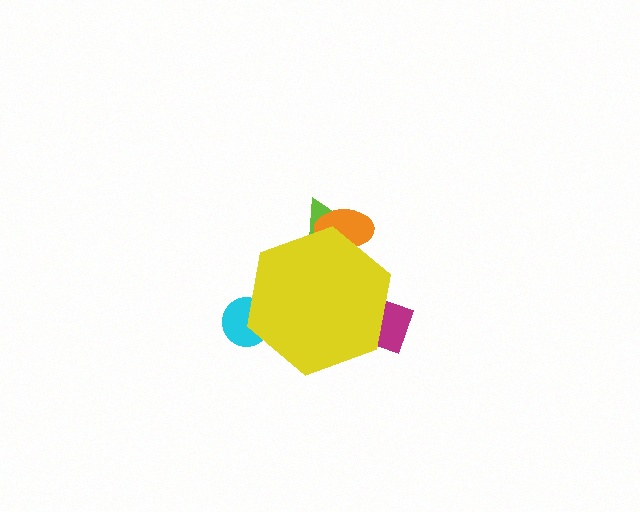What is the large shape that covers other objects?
A yellow hexagon.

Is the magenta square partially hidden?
Yes, the magenta square is partially hidden behind the yellow hexagon.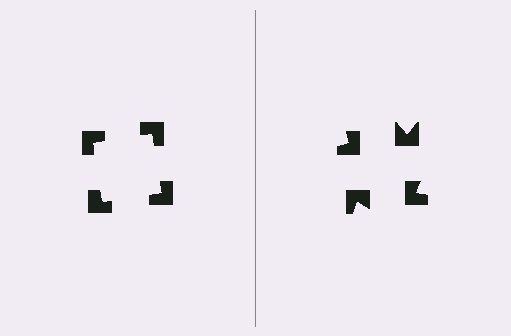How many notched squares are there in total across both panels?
8 — 4 on each side.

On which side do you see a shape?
An illusory square appears on the left side. On the right side the wedge cuts are rotated, so no coherent shape forms.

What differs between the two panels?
The notched squares are positioned identically on both sides; only the wedge orientations differ. On the left they align to a square; on the right they are misaligned.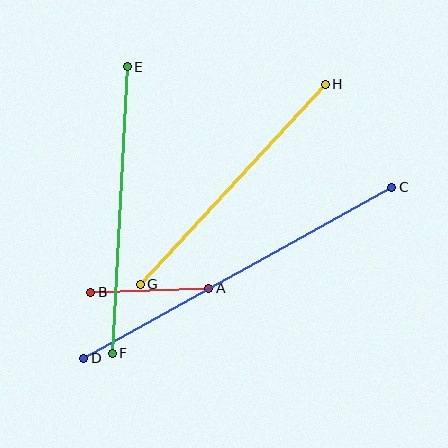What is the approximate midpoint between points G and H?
The midpoint is at approximately (233, 184) pixels.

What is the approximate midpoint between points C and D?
The midpoint is at approximately (238, 273) pixels.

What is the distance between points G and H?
The distance is approximately 272 pixels.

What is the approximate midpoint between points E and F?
The midpoint is at approximately (120, 210) pixels.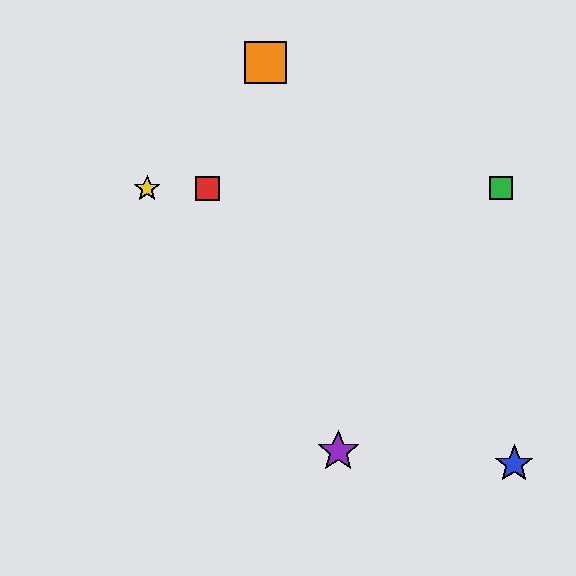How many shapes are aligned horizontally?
3 shapes (the red square, the green square, the yellow star) are aligned horizontally.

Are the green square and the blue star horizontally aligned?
No, the green square is at y≈188 and the blue star is at y≈464.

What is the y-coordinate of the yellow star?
The yellow star is at y≈188.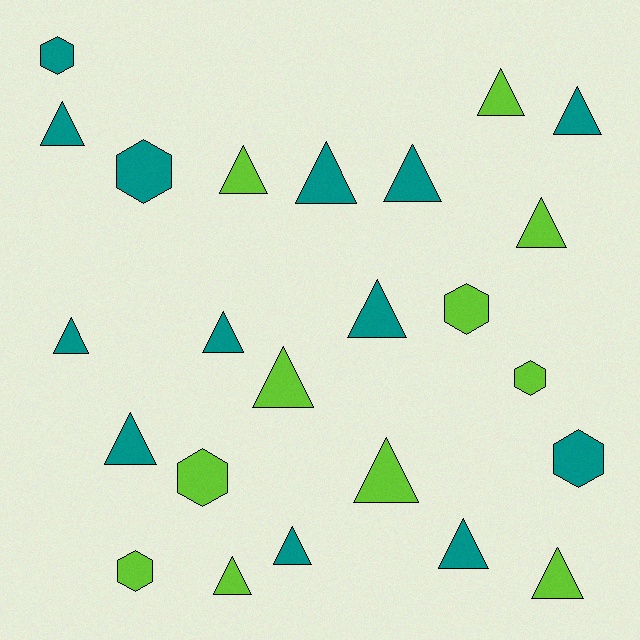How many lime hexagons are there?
There are 4 lime hexagons.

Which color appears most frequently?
Teal, with 13 objects.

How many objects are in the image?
There are 24 objects.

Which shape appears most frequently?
Triangle, with 17 objects.